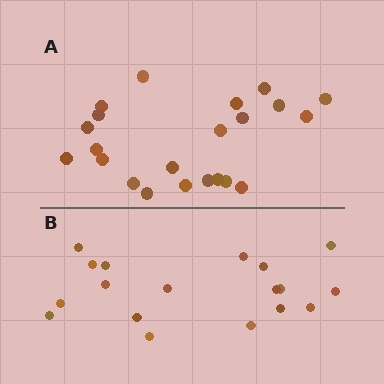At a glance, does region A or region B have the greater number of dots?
Region A (the top region) has more dots.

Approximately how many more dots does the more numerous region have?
Region A has about 4 more dots than region B.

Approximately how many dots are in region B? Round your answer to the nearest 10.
About 20 dots. (The exact count is 18, which rounds to 20.)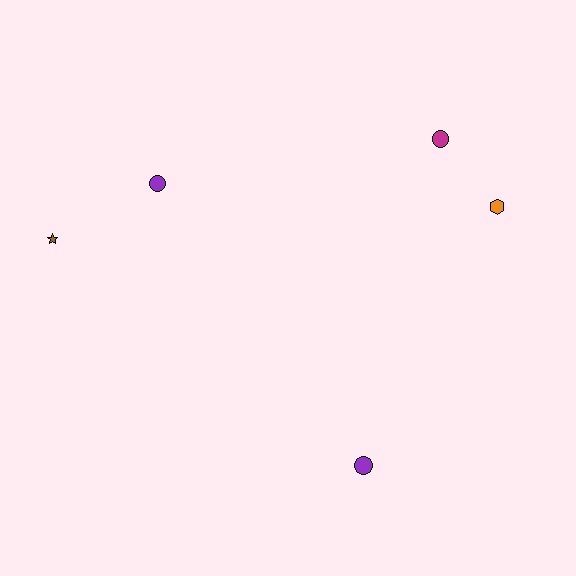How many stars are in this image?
There is 1 star.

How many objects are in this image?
There are 5 objects.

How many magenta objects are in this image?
There is 1 magenta object.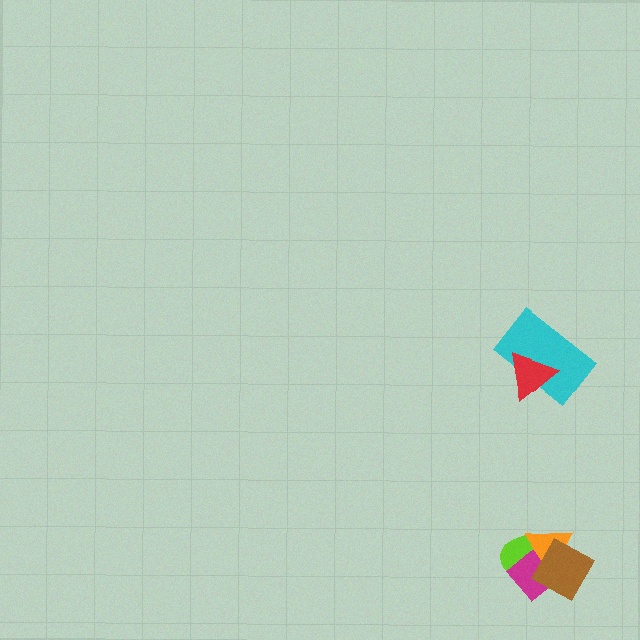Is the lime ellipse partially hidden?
Yes, it is partially covered by another shape.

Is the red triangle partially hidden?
No, no other shape covers it.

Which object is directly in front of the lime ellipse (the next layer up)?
The magenta diamond is directly in front of the lime ellipse.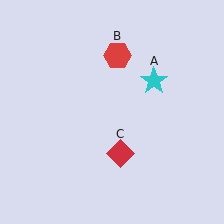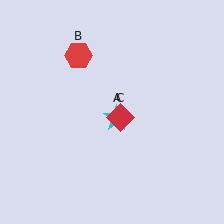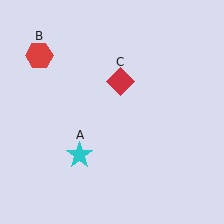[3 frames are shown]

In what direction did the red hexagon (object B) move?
The red hexagon (object B) moved left.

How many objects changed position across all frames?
3 objects changed position: cyan star (object A), red hexagon (object B), red diamond (object C).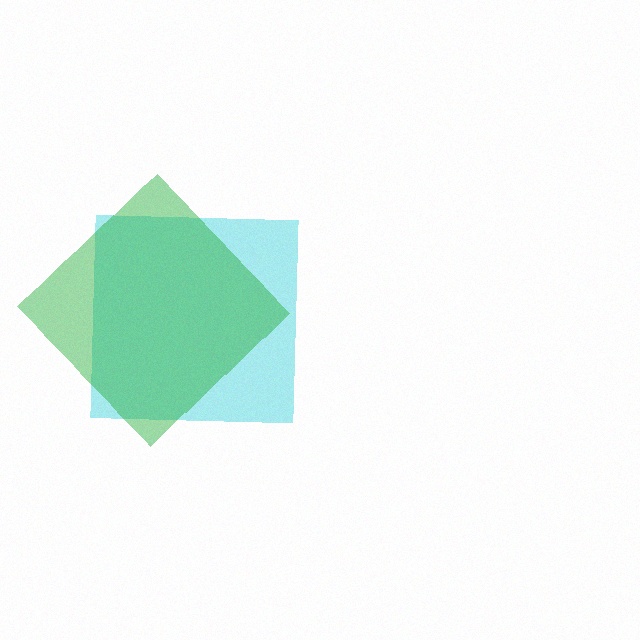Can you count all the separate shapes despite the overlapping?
Yes, there are 2 separate shapes.